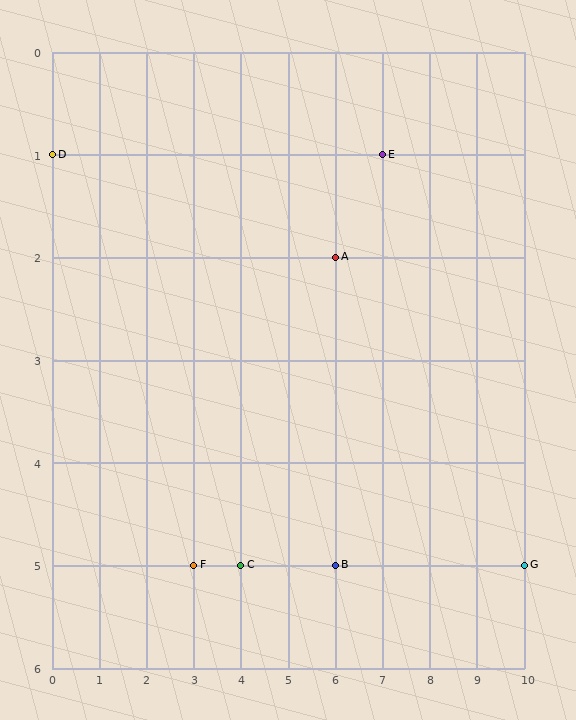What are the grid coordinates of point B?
Point B is at grid coordinates (6, 5).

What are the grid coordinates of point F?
Point F is at grid coordinates (3, 5).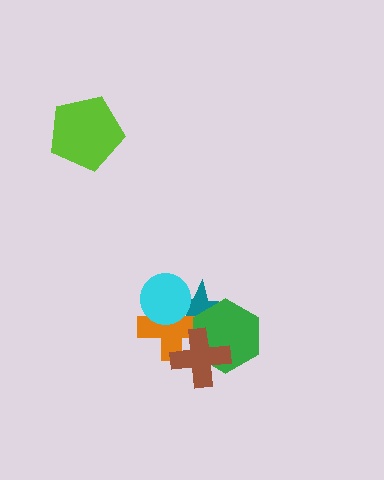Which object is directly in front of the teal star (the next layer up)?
The orange cross is directly in front of the teal star.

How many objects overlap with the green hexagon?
3 objects overlap with the green hexagon.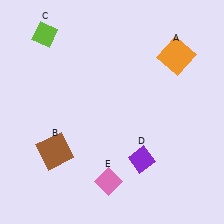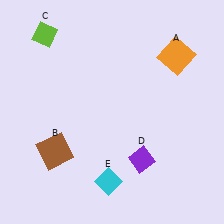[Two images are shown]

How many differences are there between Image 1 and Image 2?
There is 1 difference between the two images.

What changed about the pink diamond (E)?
In Image 1, E is pink. In Image 2, it changed to cyan.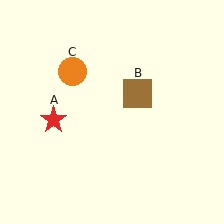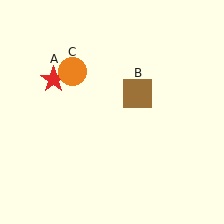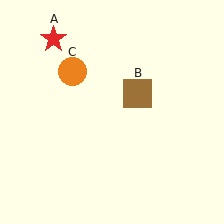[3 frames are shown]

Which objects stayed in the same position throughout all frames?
Brown square (object B) and orange circle (object C) remained stationary.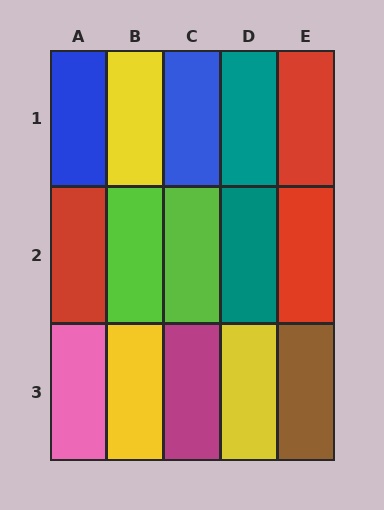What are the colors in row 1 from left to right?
Blue, yellow, blue, teal, red.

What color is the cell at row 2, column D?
Teal.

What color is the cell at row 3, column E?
Brown.